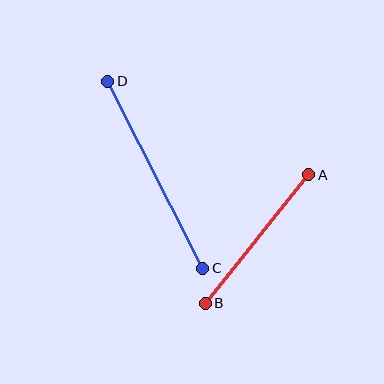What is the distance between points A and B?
The distance is approximately 165 pixels.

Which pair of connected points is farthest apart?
Points C and D are farthest apart.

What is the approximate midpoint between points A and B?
The midpoint is at approximately (257, 239) pixels.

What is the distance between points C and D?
The distance is approximately 210 pixels.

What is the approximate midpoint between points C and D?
The midpoint is at approximately (155, 175) pixels.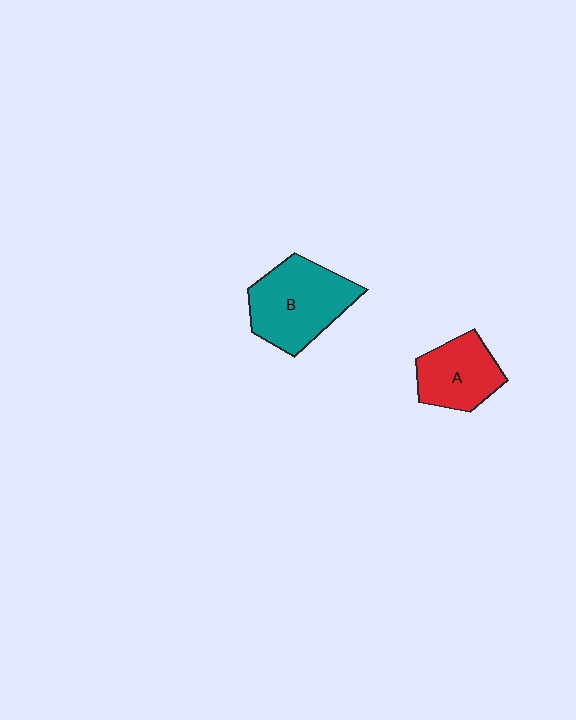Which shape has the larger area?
Shape B (teal).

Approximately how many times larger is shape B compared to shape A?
Approximately 1.4 times.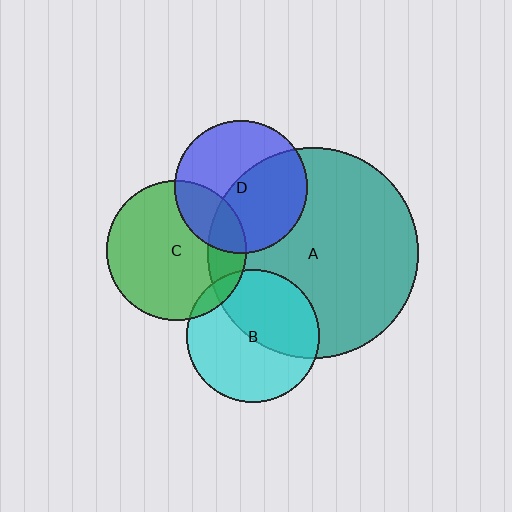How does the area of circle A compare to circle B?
Approximately 2.5 times.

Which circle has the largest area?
Circle A (teal).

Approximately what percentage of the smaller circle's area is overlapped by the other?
Approximately 50%.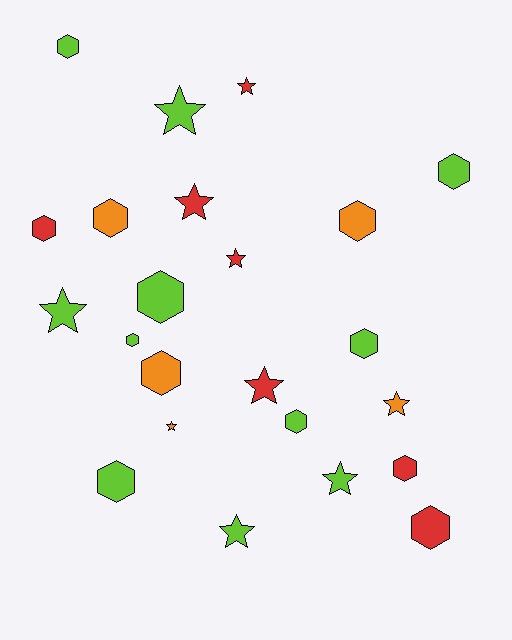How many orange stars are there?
There are 2 orange stars.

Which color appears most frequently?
Lime, with 11 objects.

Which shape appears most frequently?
Hexagon, with 13 objects.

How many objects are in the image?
There are 23 objects.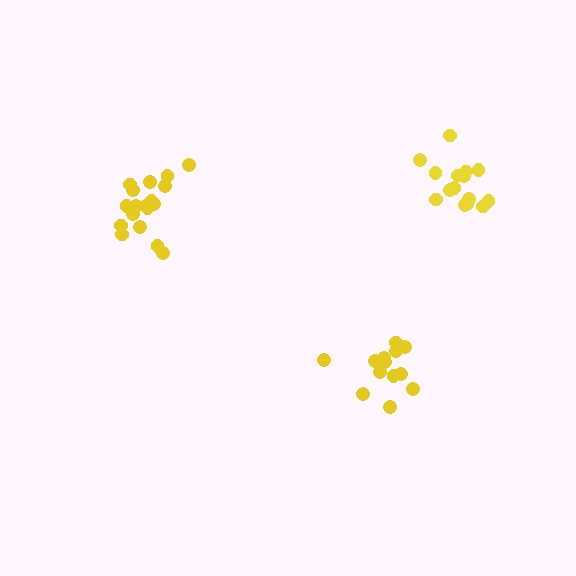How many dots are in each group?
Group 1: 18 dots, Group 2: 15 dots, Group 3: 14 dots (47 total).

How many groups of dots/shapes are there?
There are 3 groups.